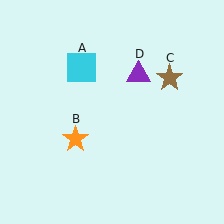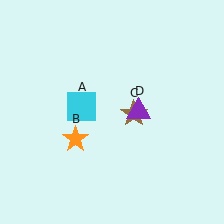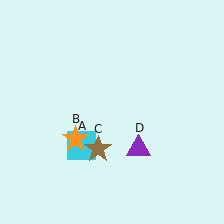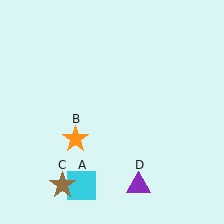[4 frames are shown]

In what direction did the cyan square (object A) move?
The cyan square (object A) moved down.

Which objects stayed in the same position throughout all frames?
Orange star (object B) remained stationary.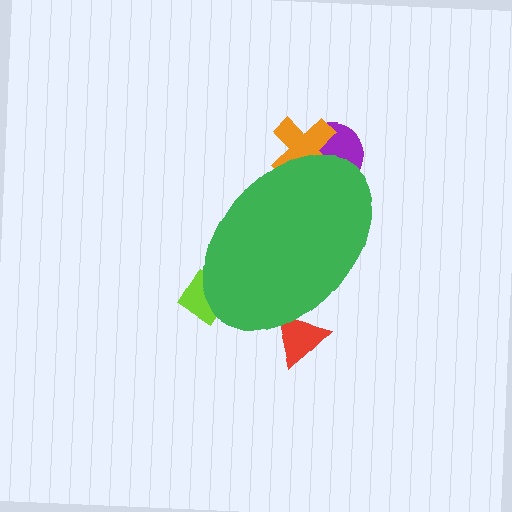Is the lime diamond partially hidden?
Yes, the lime diamond is partially hidden behind the green ellipse.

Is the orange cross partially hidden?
Yes, the orange cross is partially hidden behind the green ellipse.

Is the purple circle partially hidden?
Yes, the purple circle is partially hidden behind the green ellipse.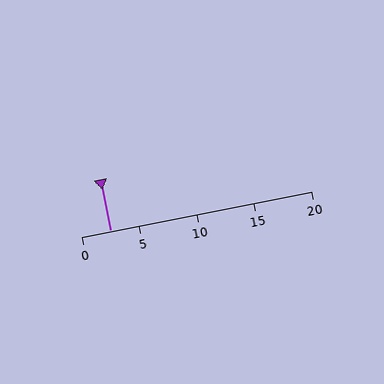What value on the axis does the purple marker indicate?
The marker indicates approximately 2.5.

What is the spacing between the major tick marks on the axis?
The major ticks are spaced 5 apart.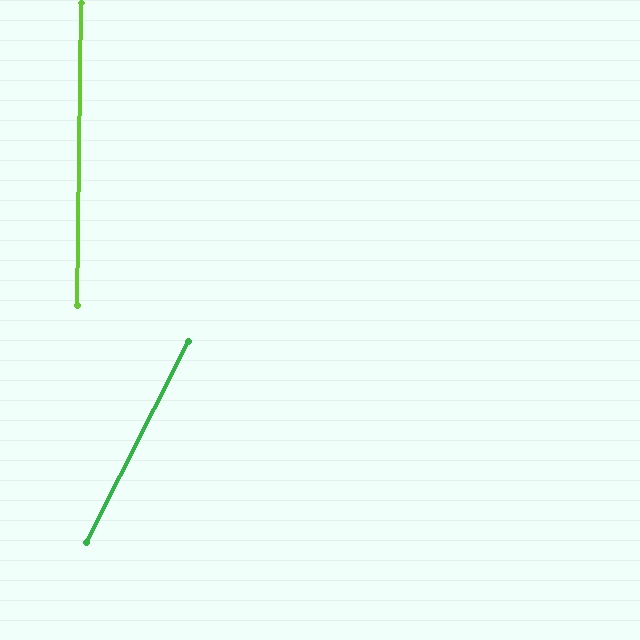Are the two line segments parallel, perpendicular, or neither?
Neither parallel nor perpendicular — they differ by about 26°.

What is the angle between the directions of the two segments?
Approximately 26 degrees.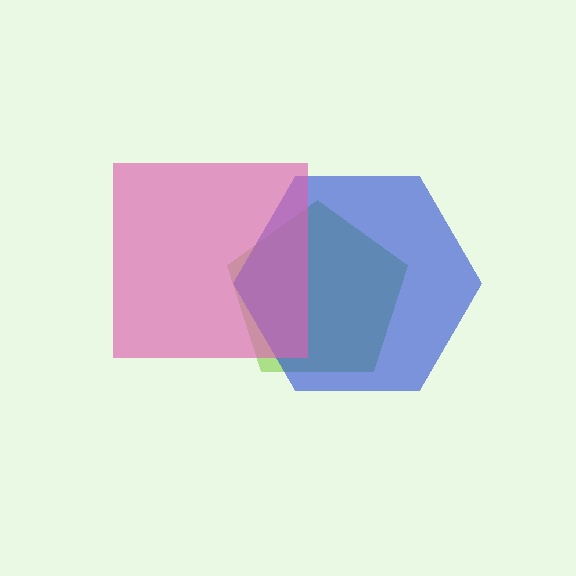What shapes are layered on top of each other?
The layered shapes are: a lime pentagon, a blue hexagon, a pink square.